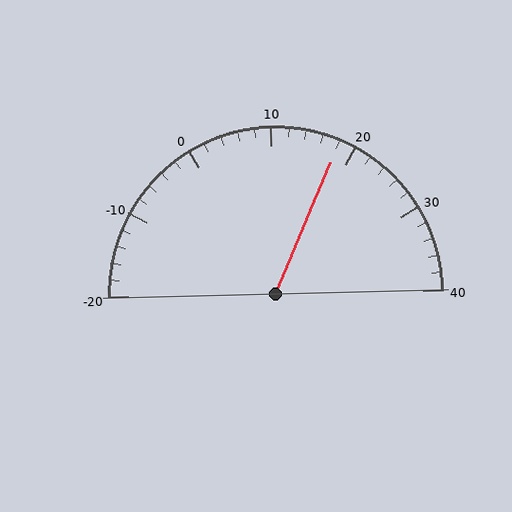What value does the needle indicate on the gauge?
The needle indicates approximately 18.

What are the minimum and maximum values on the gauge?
The gauge ranges from -20 to 40.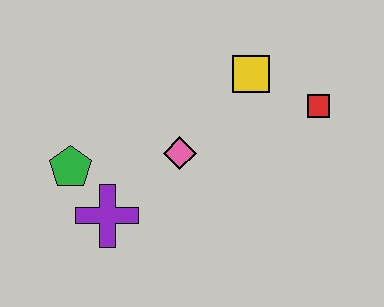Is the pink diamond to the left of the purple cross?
No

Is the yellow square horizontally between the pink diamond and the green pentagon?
No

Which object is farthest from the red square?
The green pentagon is farthest from the red square.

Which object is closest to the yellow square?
The red square is closest to the yellow square.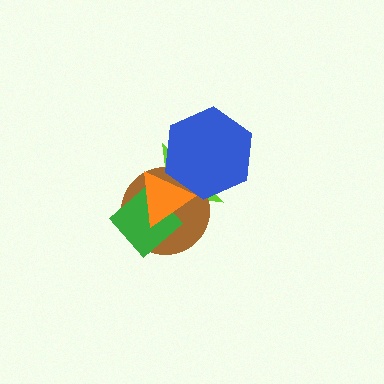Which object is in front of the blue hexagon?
The orange triangle is in front of the blue hexagon.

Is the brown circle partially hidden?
Yes, it is partially covered by another shape.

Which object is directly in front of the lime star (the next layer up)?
The brown circle is directly in front of the lime star.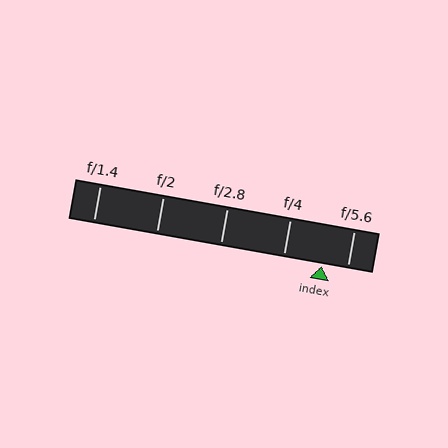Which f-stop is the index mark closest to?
The index mark is closest to f/5.6.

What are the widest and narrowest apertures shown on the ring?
The widest aperture shown is f/1.4 and the narrowest is f/5.6.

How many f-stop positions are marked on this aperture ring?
There are 5 f-stop positions marked.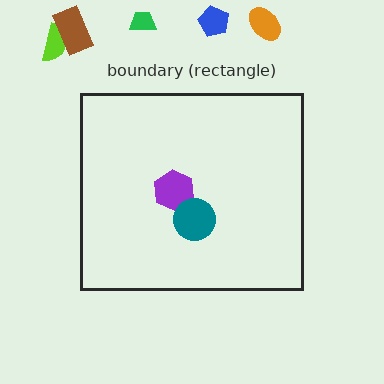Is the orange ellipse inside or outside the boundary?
Outside.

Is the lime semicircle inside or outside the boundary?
Outside.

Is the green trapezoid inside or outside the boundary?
Outside.